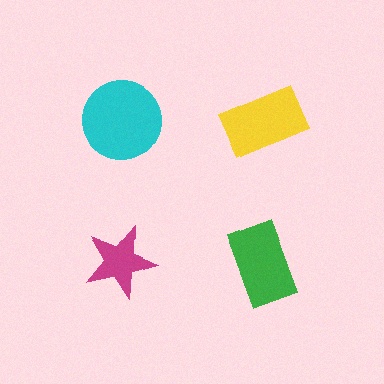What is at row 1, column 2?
A yellow rectangle.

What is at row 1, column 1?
A cyan circle.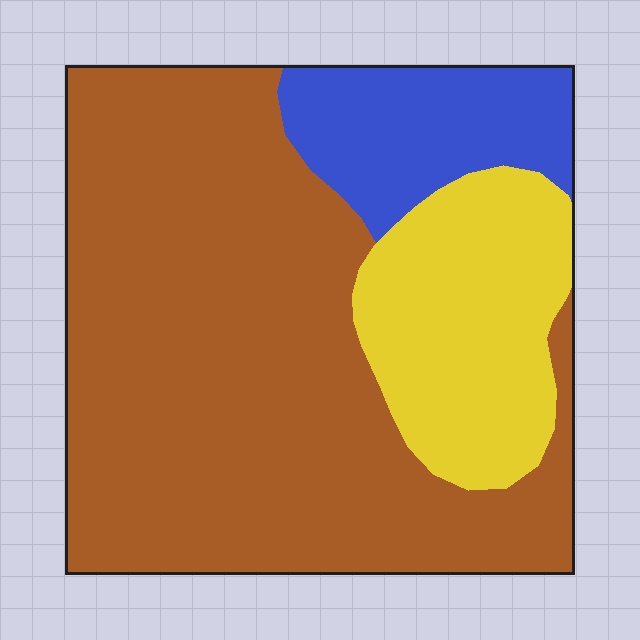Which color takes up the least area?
Blue, at roughly 15%.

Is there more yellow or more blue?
Yellow.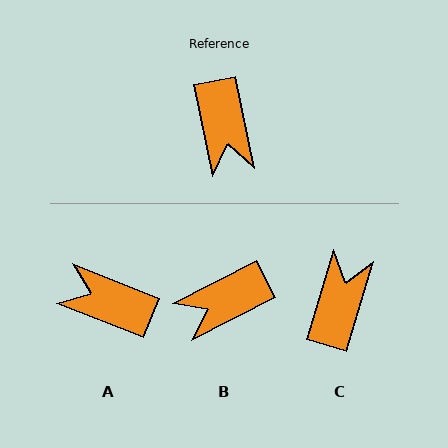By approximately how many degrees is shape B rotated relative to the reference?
Approximately 74 degrees clockwise.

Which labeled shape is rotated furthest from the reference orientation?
C, about 151 degrees away.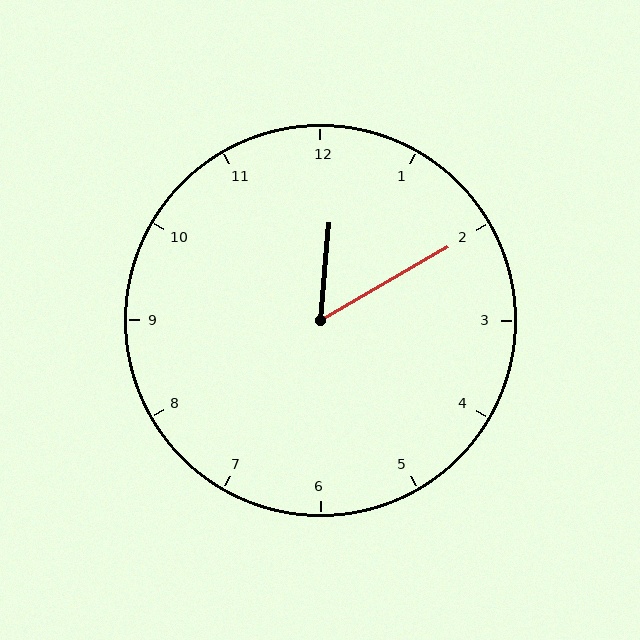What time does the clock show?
12:10.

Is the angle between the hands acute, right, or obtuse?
It is acute.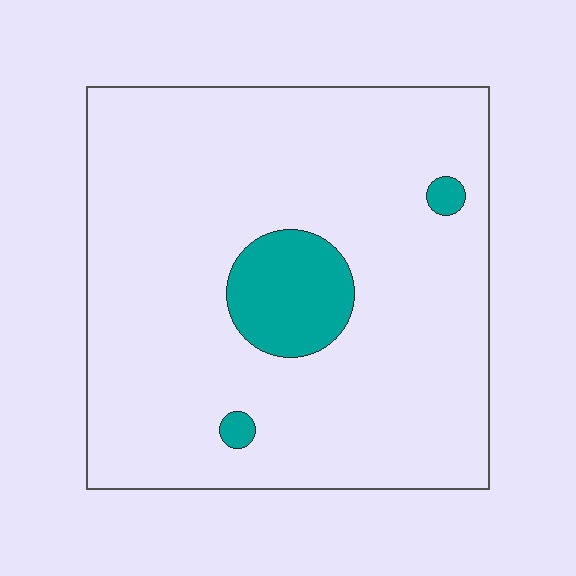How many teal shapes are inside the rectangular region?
3.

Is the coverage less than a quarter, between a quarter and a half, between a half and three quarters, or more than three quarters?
Less than a quarter.